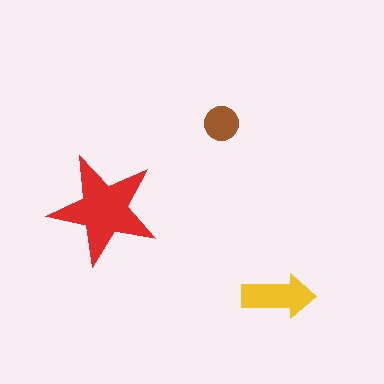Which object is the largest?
The red star.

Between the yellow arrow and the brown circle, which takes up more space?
The yellow arrow.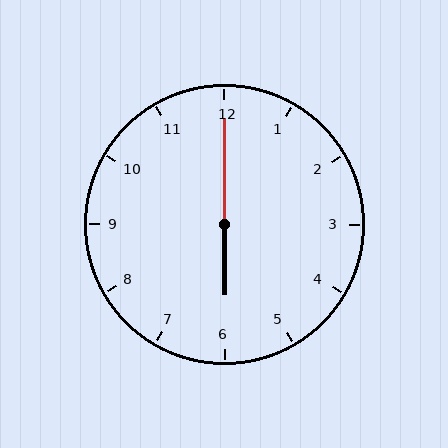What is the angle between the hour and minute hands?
Approximately 180 degrees.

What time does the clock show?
6:00.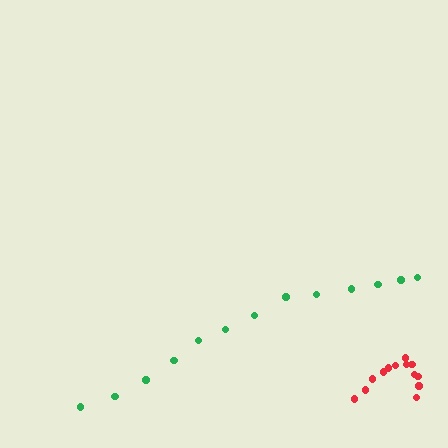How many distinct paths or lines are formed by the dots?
There are 2 distinct paths.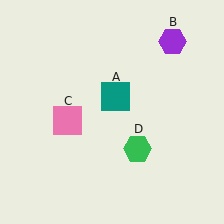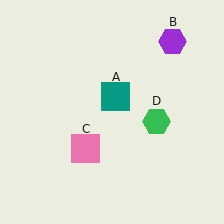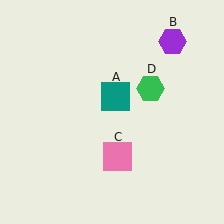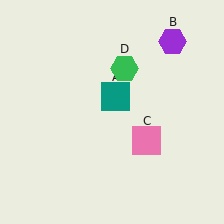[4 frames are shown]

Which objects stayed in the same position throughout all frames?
Teal square (object A) and purple hexagon (object B) remained stationary.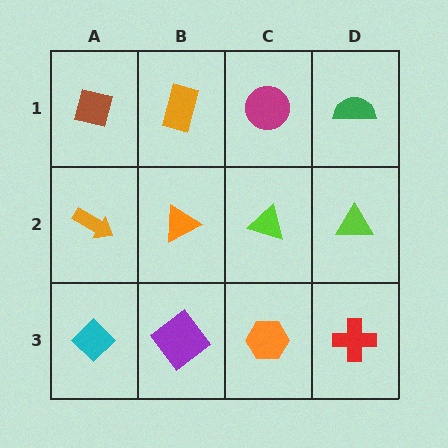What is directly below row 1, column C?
A lime triangle.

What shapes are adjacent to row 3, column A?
An orange arrow (row 2, column A), a purple diamond (row 3, column B).